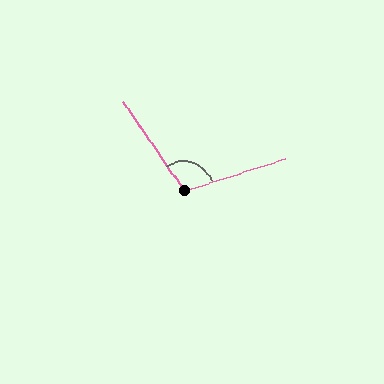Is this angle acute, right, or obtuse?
It is obtuse.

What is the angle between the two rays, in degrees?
Approximately 107 degrees.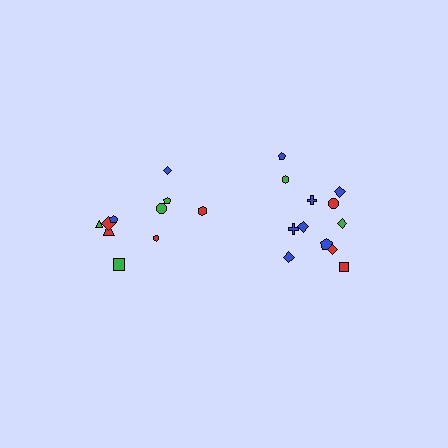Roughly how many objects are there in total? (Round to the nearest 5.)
Roughly 20 objects in total.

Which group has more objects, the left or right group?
The right group.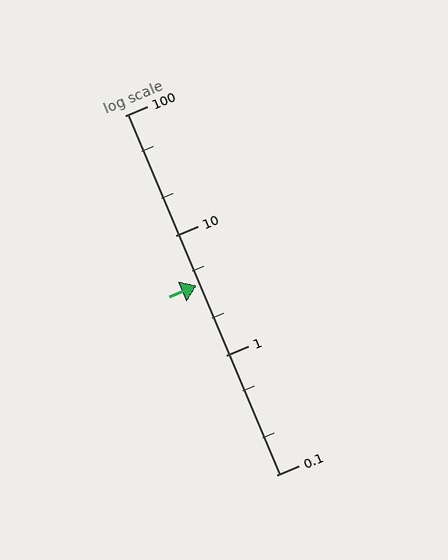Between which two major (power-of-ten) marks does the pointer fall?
The pointer is between 1 and 10.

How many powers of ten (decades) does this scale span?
The scale spans 3 decades, from 0.1 to 100.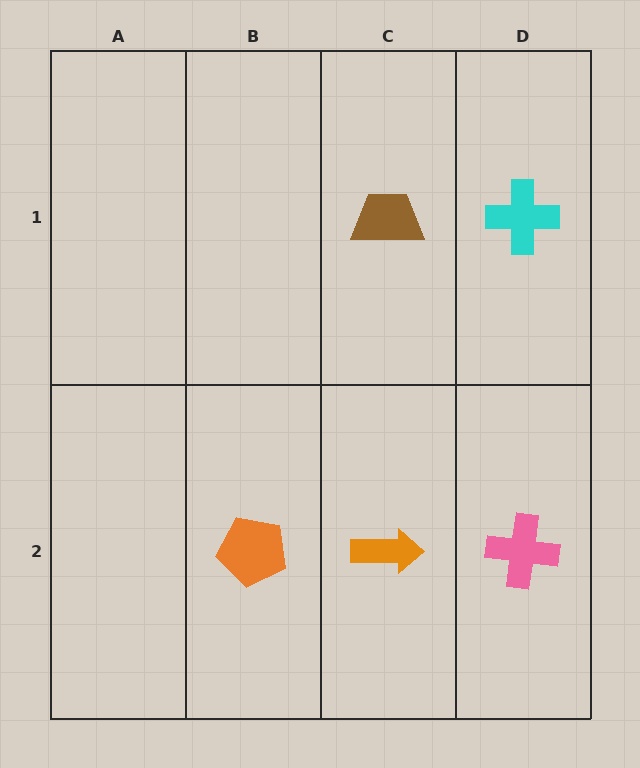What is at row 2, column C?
An orange arrow.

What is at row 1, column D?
A cyan cross.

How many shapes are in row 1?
2 shapes.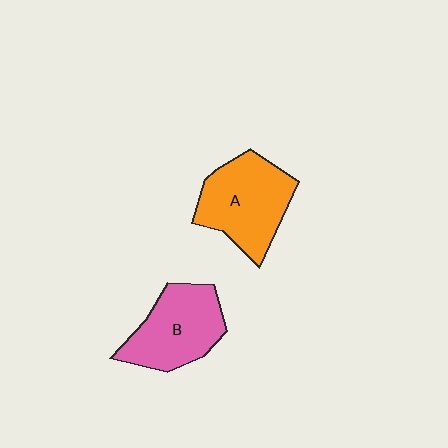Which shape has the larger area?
Shape A (orange).